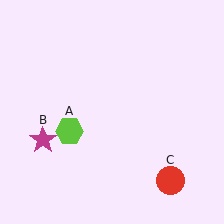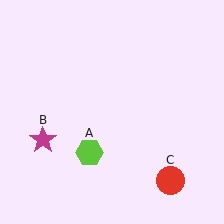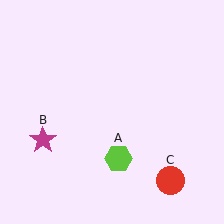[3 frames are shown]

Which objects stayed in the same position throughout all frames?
Magenta star (object B) and red circle (object C) remained stationary.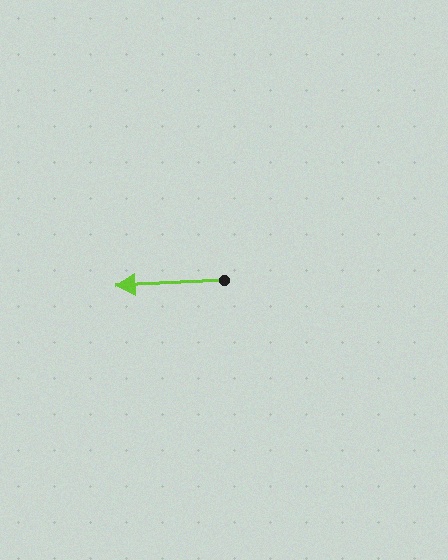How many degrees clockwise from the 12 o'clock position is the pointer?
Approximately 267 degrees.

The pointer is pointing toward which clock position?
Roughly 9 o'clock.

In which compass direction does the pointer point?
West.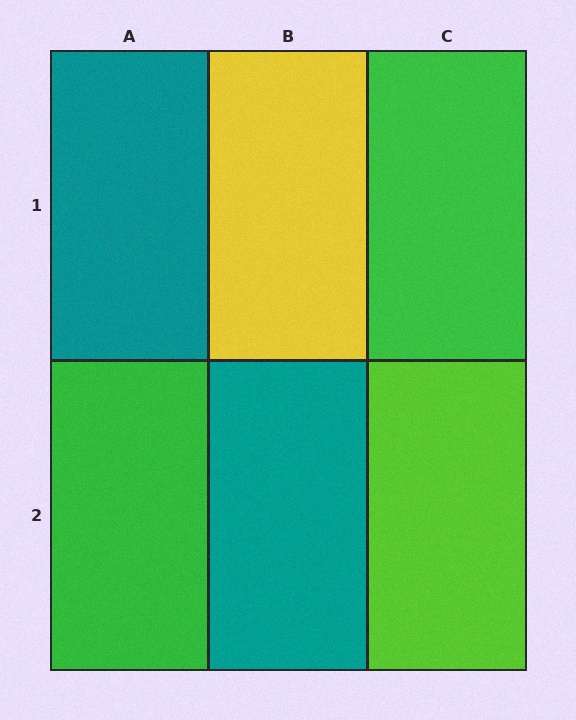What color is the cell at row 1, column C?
Green.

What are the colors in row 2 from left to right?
Green, teal, lime.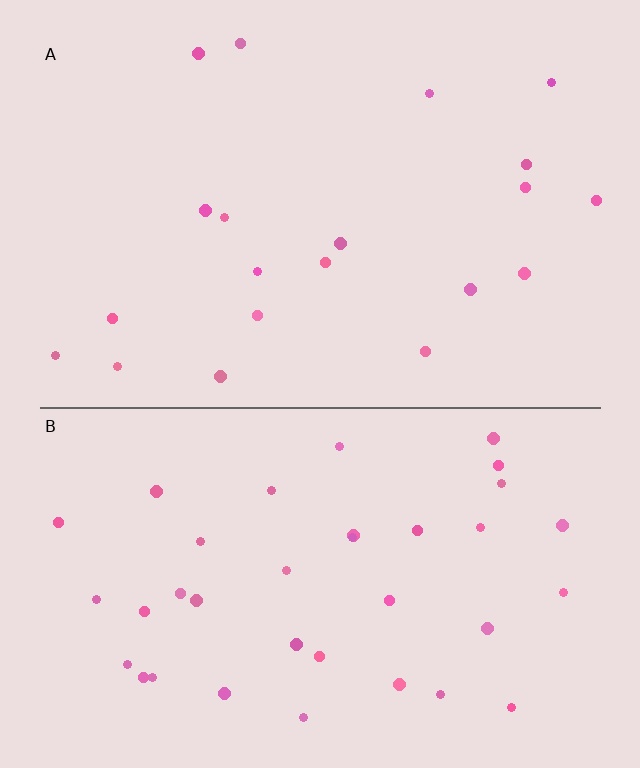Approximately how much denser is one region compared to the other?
Approximately 1.8× — region B over region A.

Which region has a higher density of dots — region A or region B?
B (the bottom).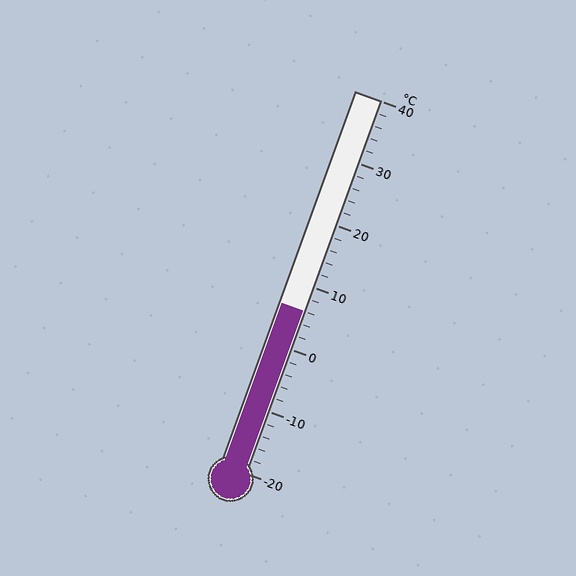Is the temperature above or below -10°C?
The temperature is above -10°C.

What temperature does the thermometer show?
The thermometer shows approximately 6°C.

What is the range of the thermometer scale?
The thermometer scale ranges from -20°C to 40°C.